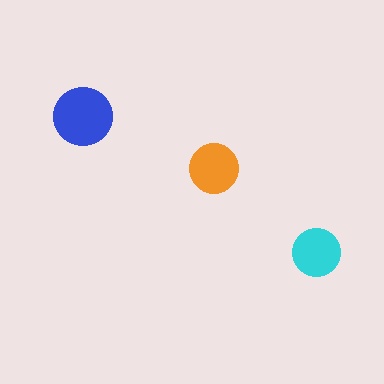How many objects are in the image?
There are 3 objects in the image.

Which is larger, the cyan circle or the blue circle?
The blue one.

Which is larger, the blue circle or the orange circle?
The blue one.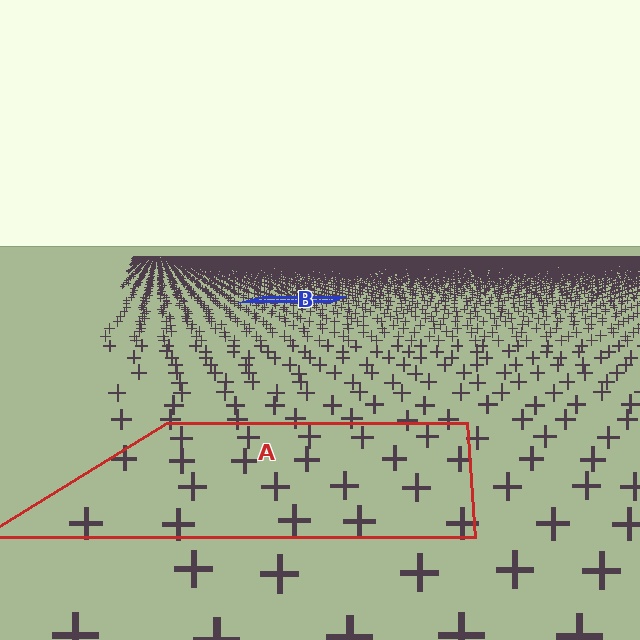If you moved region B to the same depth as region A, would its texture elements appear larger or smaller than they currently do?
They would appear larger. At a closer depth, the same texture elements are projected at a bigger on-screen size.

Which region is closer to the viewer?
Region A is closer. The texture elements there are larger and more spread out.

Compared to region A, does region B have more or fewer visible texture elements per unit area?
Region B has more texture elements per unit area — they are packed more densely because it is farther away.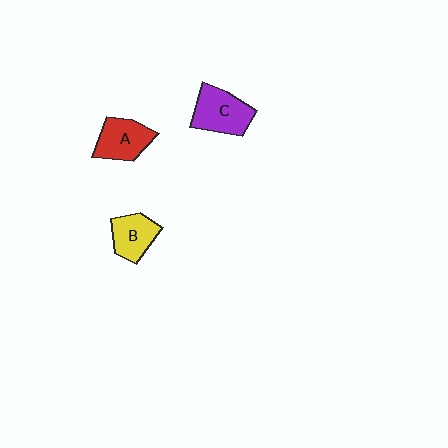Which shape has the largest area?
Shape C (purple).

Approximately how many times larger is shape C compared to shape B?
Approximately 1.3 times.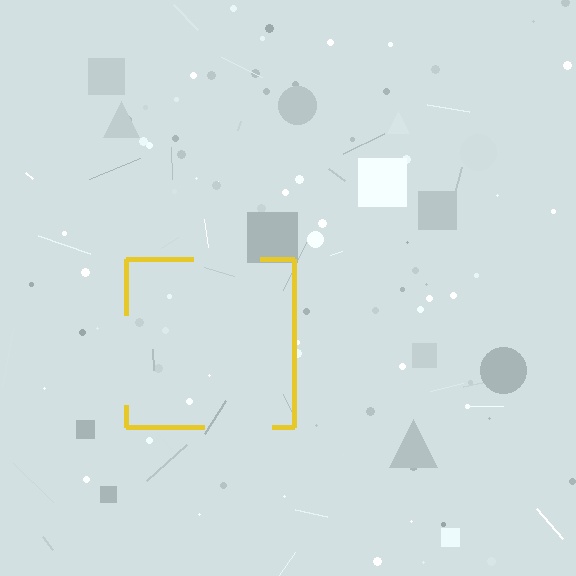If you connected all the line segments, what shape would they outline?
They would outline a square.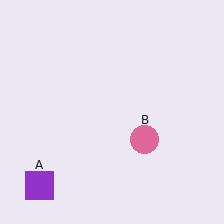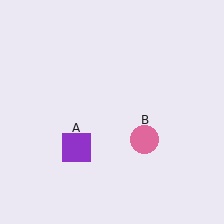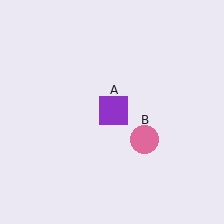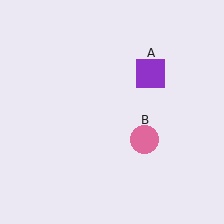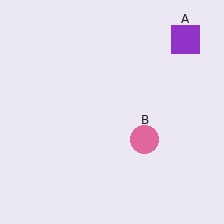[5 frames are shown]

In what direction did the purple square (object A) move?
The purple square (object A) moved up and to the right.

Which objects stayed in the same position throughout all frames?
Pink circle (object B) remained stationary.